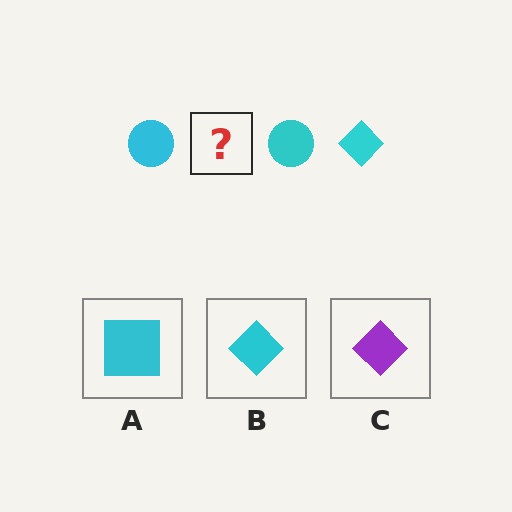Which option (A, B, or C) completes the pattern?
B.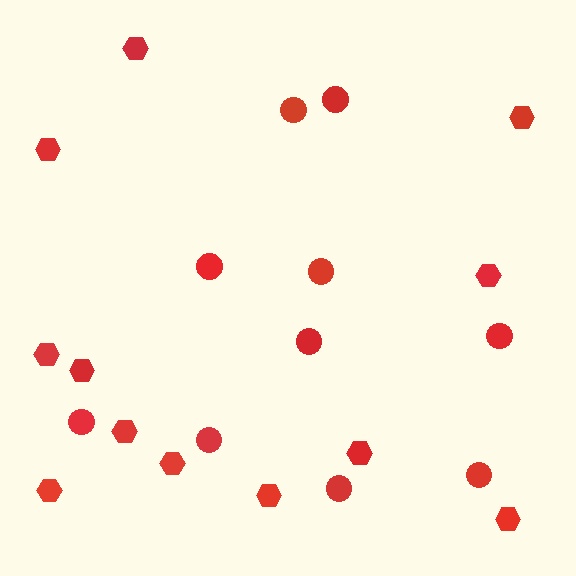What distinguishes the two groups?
There are 2 groups: one group of hexagons (12) and one group of circles (10).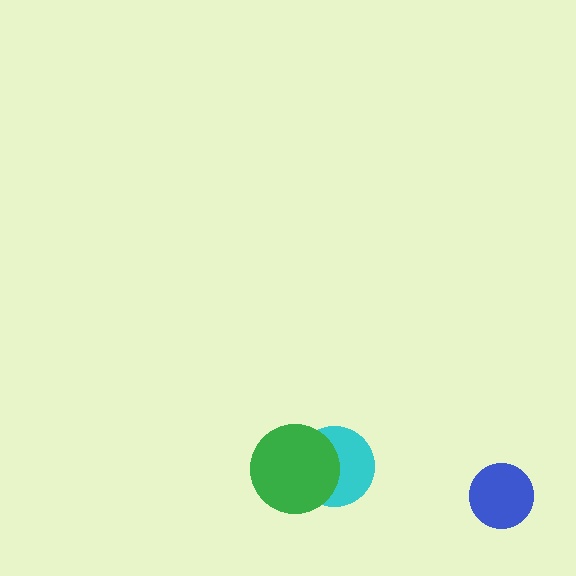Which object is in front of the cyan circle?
The green circle is in front of the cyan circle.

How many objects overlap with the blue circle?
0 objects overlap with the blue circle.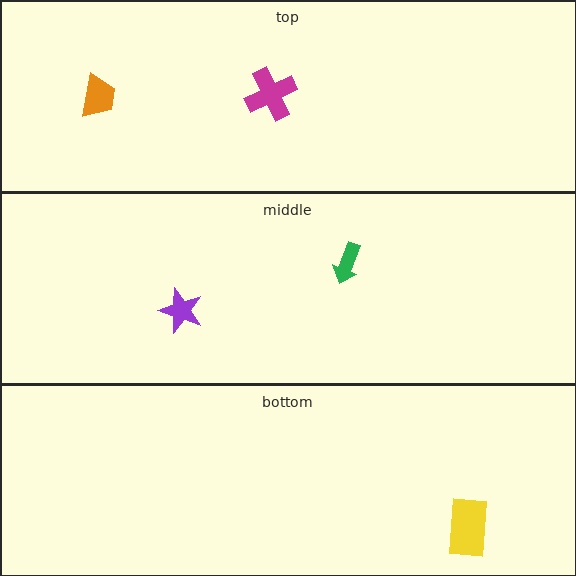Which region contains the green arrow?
The middle region.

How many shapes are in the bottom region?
1.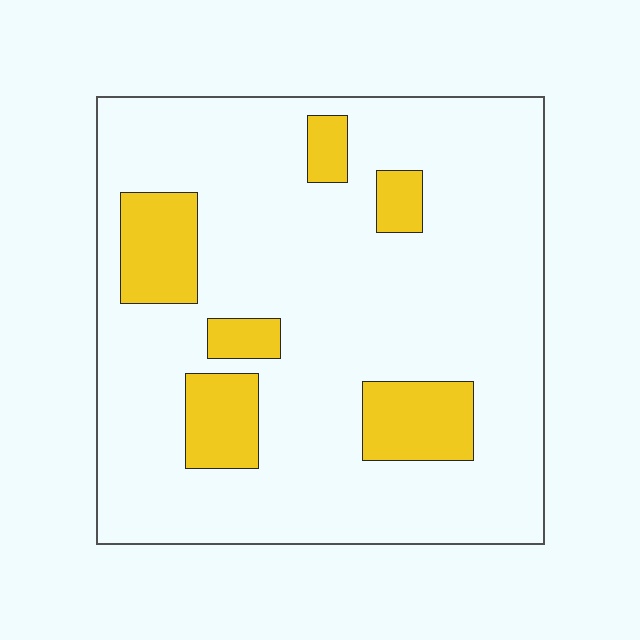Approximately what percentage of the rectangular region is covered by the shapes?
Approximately 15%.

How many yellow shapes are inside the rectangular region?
6.